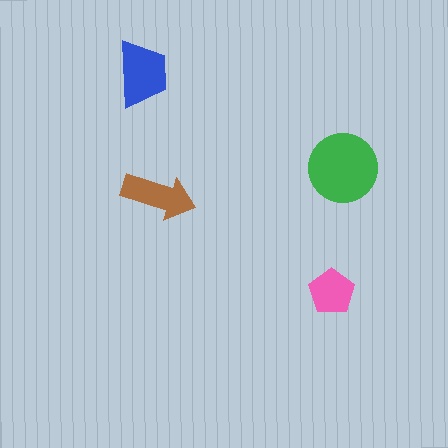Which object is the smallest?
The pink pentagon.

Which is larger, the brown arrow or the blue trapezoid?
The blue trapezoid.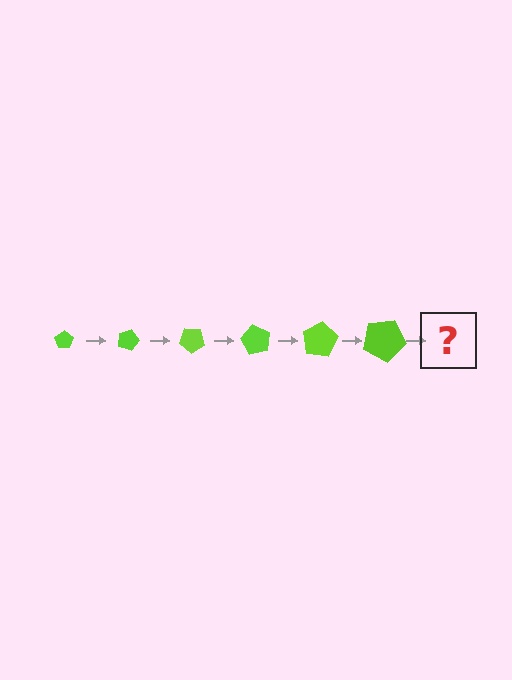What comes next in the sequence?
The next element should be a pentagon, larger than the previous one and rotated 120 degrees from the start.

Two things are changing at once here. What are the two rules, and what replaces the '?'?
The two rules are that the pentagon grows larger each step and it rotates 20 degrees each step. The '?' should be a pentagon, larger than the previous one and rotated 120 degrees from the start.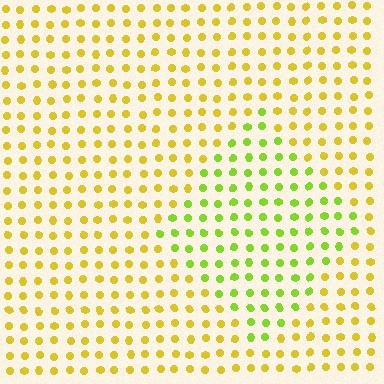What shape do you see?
I see a diamond.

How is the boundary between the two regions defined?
The boundary is defined purely by a slight shift in hue (about 37 degrees). Spacing, size, and orientation are identical on both sides.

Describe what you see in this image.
The image is filled with small yellow elements in a uniform arrangement. A diamond-shaped region is visible where the elements are tinted to a slightly different hue, forming a subtle color boundary.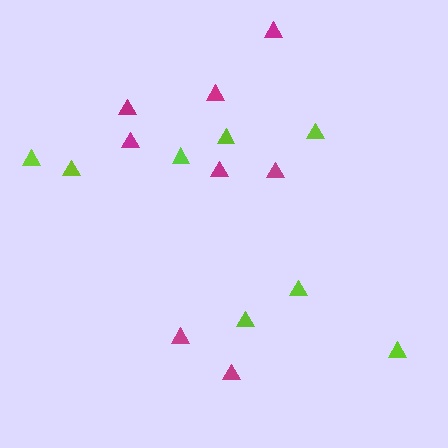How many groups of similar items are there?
There are 2 groups: one group of magenta triangles (8) and one group of lime triangles (8).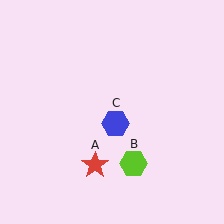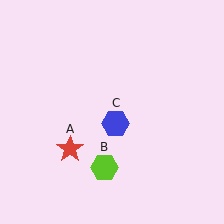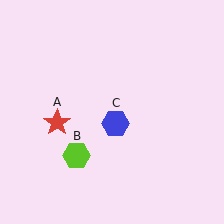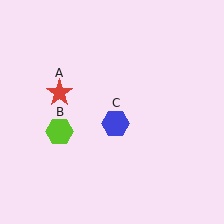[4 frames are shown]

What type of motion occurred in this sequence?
The red star (object A), lime hexagon (object B) rotated clockwise around the center of the scene.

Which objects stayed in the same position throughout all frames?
Blue hexagon (object C) remained stationary.